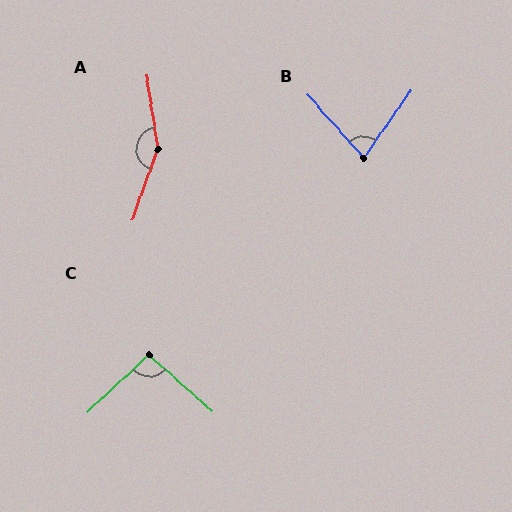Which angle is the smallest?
B, at approximately 77 degrees.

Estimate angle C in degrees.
Approximately 96 degrees.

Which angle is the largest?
A, at approximately 152 degrees.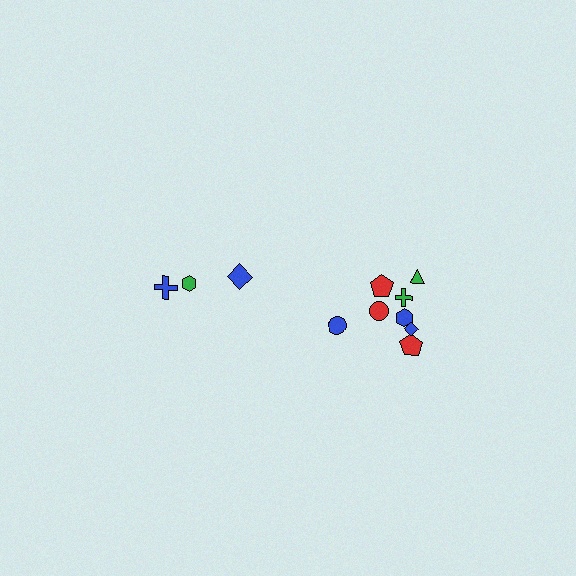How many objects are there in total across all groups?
There are 11 objects.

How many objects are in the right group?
There are 8 objects.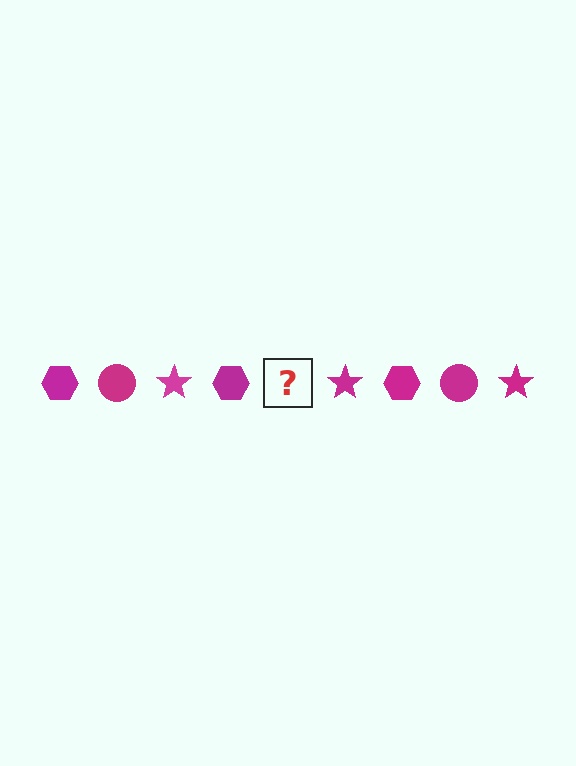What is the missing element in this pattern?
The missing element is a magenta circle.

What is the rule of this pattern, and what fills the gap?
The rule is that the pattern cycles through hexagon, circle, star shapes in magenta. The gap should be filled with a magenta circle.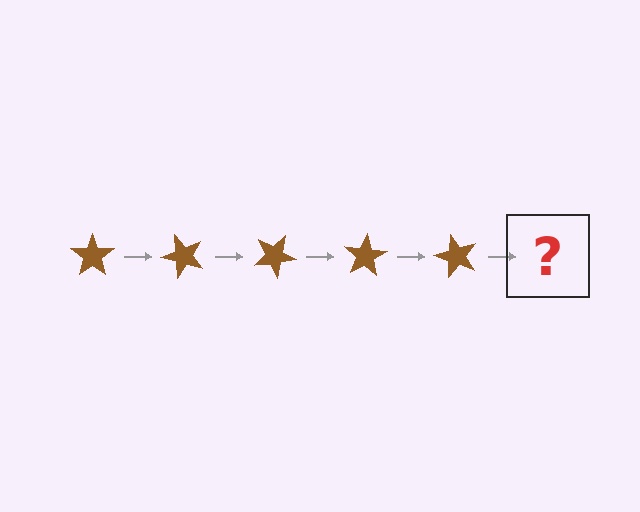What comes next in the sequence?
The next element should be a brown star rotated 250 degrees.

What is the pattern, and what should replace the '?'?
The pattern is that the star rotates 50 degrees each step. The '?' should be a brown star rotated 250 degrees.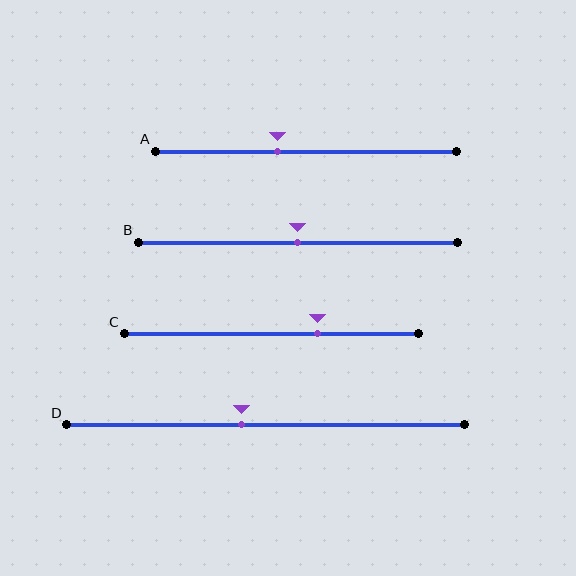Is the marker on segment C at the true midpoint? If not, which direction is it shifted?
No, the marker on segment C is shifted to the right by about 16% of the segment length.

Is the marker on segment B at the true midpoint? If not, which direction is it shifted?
Yes, the marker on segment B is at the true midpoint.